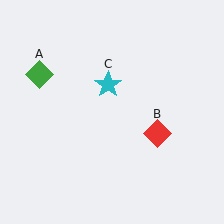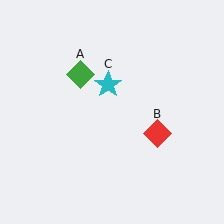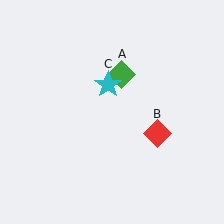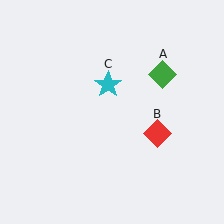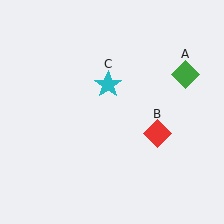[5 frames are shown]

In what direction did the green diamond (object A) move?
The green diamond (object A) moved right.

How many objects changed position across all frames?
1 object changed position: green diamond (object A).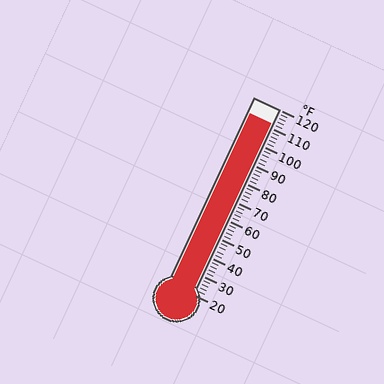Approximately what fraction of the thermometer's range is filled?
The thermometer is filled to approximately 90% of its range.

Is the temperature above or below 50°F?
The temperature is above 50°F.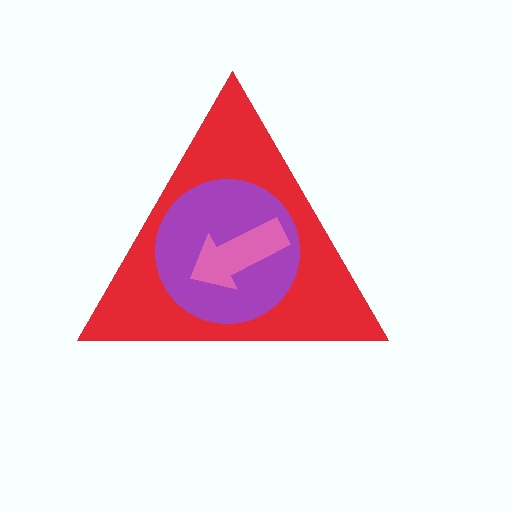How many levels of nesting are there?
3.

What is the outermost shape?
The red triangle.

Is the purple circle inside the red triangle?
Yes.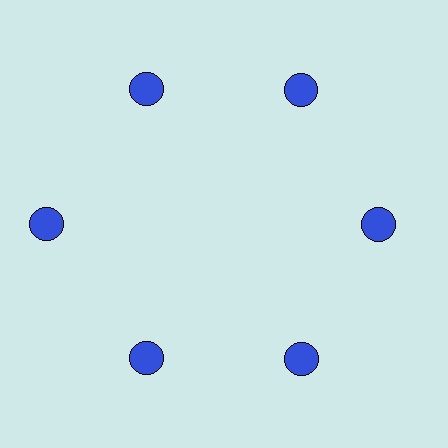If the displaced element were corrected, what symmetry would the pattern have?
It would have 6-fold rotational symmetry — the pattern would map onto itself every 60 degrees.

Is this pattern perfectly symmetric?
No. The 6 blue circles are arranged in a ring, but one element near the 9 o'clock position is pushed outward from the center, breaking the 6-fold rotational symmetry.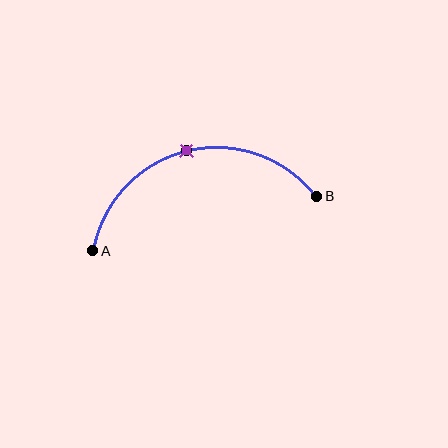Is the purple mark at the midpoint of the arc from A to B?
Yes. The purple mark lies on the arc at equal arc-length from both A and B — it is the arc midpoint.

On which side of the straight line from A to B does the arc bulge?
The arc bulges above the straight line connecting A and B.